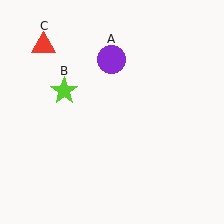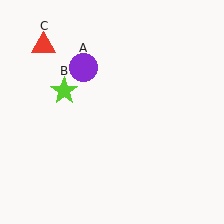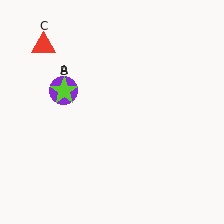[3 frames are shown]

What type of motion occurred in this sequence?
The purple circle (object A) rotated counterclockwise around the center of the scene.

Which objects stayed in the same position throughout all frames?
Lime star (object B) and red triangle (object C) remained stationary.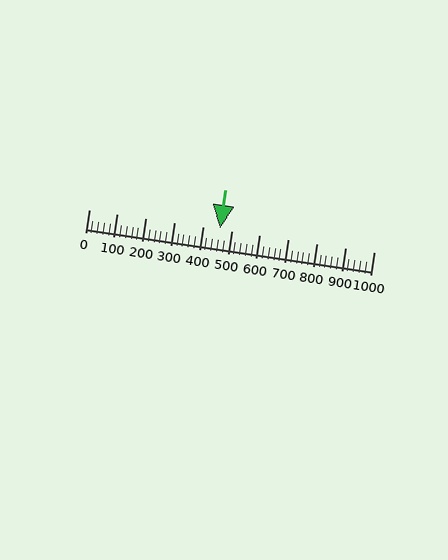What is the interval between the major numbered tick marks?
The major tick marks are spaced 100 units apart.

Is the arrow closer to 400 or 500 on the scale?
The arrow is closer to 500.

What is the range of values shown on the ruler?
The ruler shows values from 0 to 1000.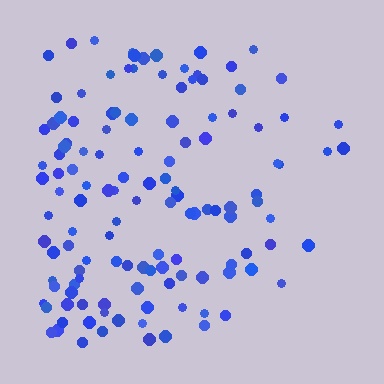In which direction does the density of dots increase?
From right to left, with the left side densest.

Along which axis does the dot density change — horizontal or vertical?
Horizontal.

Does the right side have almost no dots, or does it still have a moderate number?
Still a moderate number, just noticeably fewer than the left.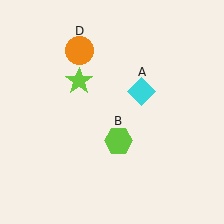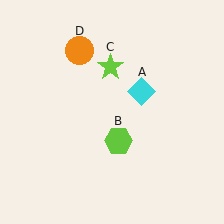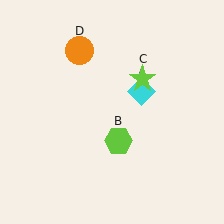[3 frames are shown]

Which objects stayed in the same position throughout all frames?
Cyan diamond (object A) and lime hexagon (object B) and orange circle (object D) remained stationary.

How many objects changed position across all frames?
1 object changed position: lime star (object C).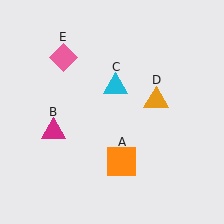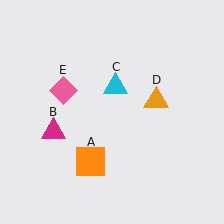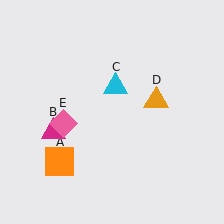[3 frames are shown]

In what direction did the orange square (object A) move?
The orange square (object A) moved left.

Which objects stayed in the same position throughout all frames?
Magenta triangle (object B) and cyan triangle (object C) and orange triangle (object D) remained stationary.